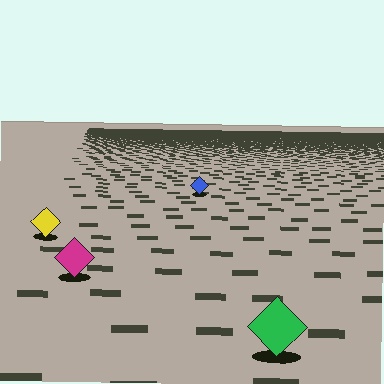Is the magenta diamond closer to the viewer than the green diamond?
No. The green diamond is closer — you can tell from the texture gradient: the ground texture is coarser near it.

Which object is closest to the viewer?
The green diamond is closest. The texture marks near it are larger and more spread out.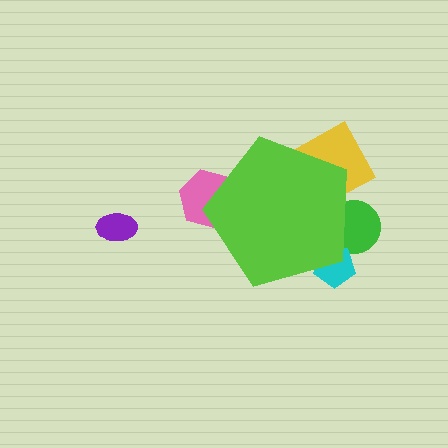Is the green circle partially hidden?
Yes, the green circle is partially hidden behind the lime pentagon.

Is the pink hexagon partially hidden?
Yes, the pink hexagon is partially hidden behind the lime pentagon.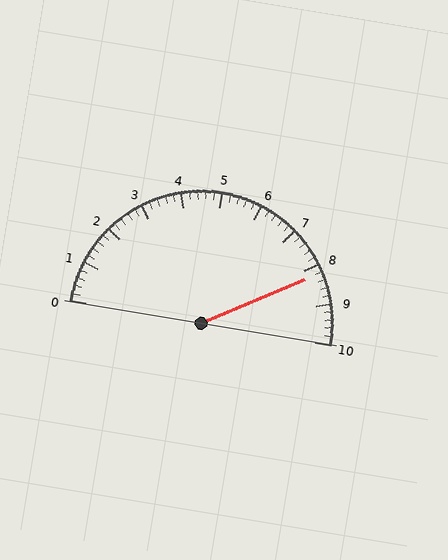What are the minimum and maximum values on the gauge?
The gauge ranges from 0 to 10.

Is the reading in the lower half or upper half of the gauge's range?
The reading is in the upper half of the range (0 to 10).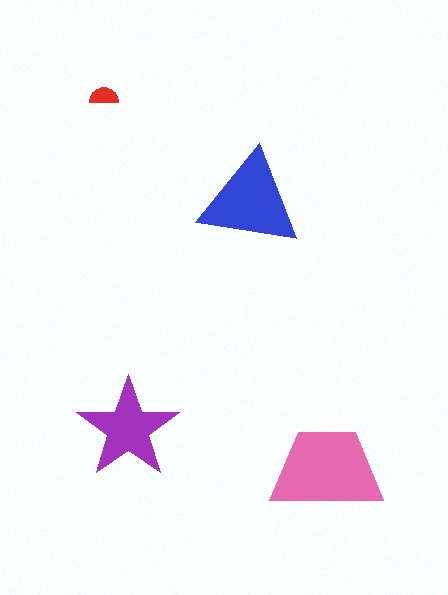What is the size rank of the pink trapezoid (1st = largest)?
1st.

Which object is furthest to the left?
The red semicircle is leftmost.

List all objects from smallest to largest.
The red semicircle, the purple star, the blue triangle, the pink trapezoid.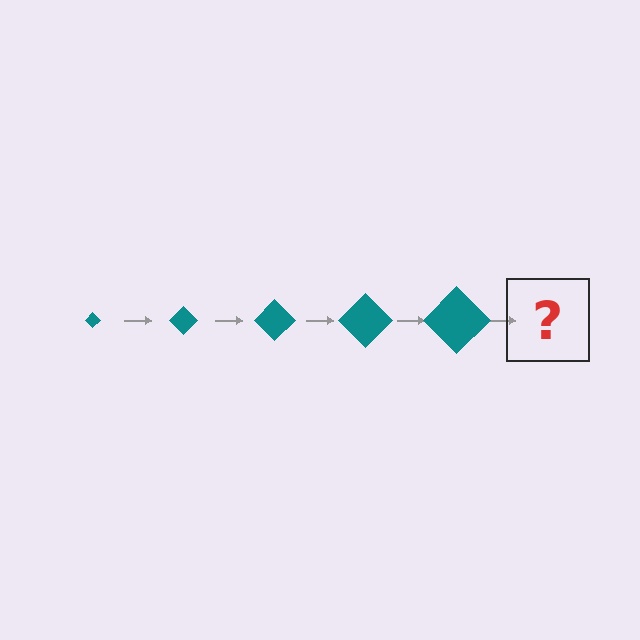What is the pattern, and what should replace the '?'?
The pattern is that the diamond gets progressively larger each step. The '?' should be a teal diamond, larger than the previous one.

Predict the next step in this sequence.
The next step is a teal diamond, larger than the previous one.